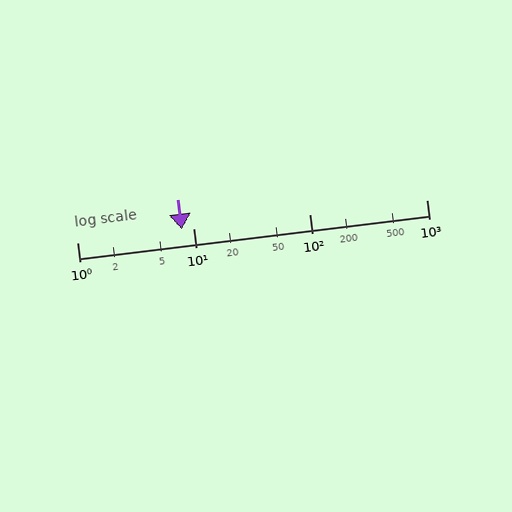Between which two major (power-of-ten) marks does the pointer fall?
The pointer is between 1 and 10.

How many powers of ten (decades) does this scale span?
The scale spans 3 decades, from 1 to 1000.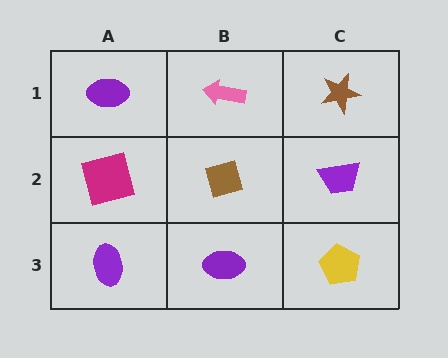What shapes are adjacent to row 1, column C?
A purple trapezoid (row 2, column C), a pink arrow (row 1, column B).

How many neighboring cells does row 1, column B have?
3.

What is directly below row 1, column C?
A purple trapezoid.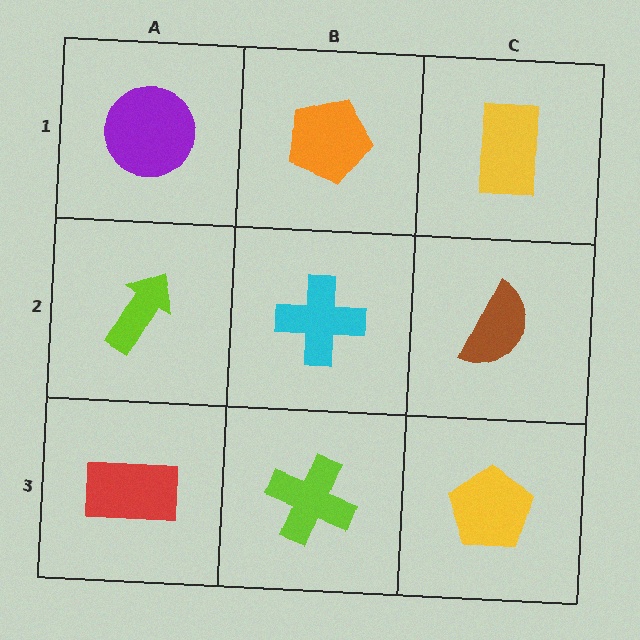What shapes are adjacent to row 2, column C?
A yellow rectangle (row 1, column C), a yellow pentagon (row 3, column C), a cyan cross (row 2, column B).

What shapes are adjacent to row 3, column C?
A brown semicircle (row 2, column C), a lime cross (row 3, column B).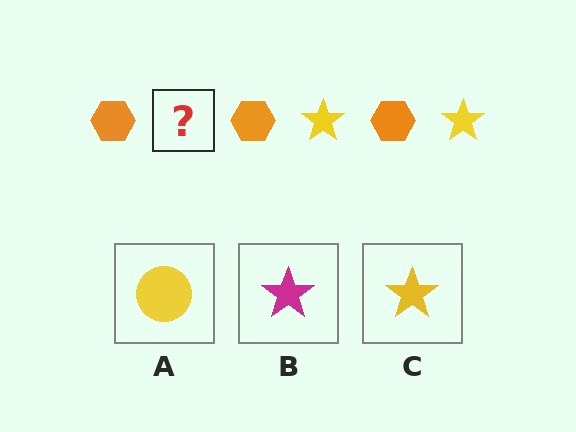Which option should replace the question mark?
Option C.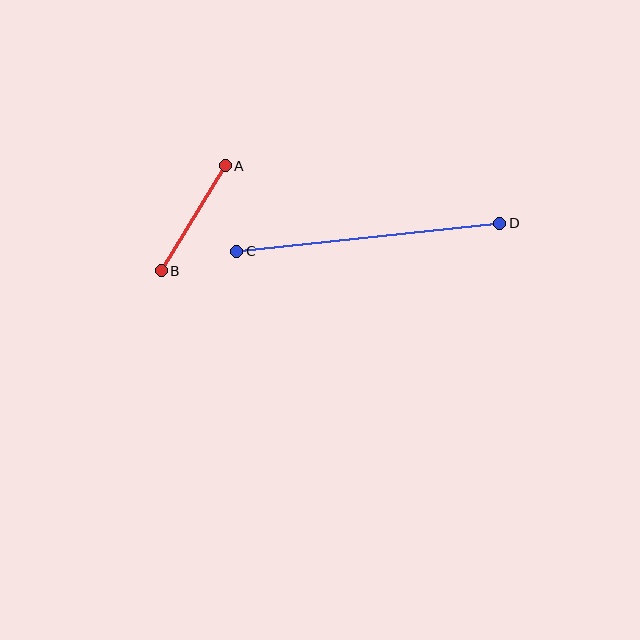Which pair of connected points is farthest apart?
Points C and D are farthest apart.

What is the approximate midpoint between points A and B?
The midpoint is at approximately (193, 218) pixels.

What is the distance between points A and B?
The distance is approximately 123 pixels.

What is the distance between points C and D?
The distance is approximately 265 pixels.